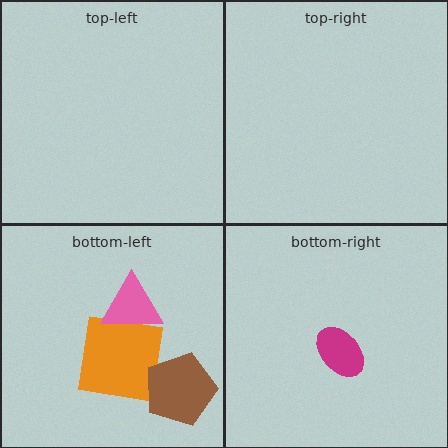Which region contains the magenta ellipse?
The bottom-right region.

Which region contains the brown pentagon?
The bottom-left region.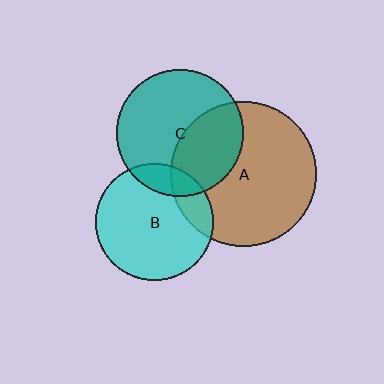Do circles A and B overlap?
Yes.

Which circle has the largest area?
Circle A (brown).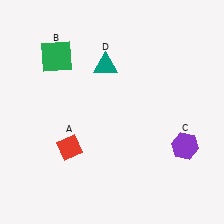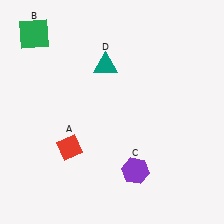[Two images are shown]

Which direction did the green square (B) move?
The green square (B) moved up.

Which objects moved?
The objects that moved are: the green square (B), the purple hexagon (C).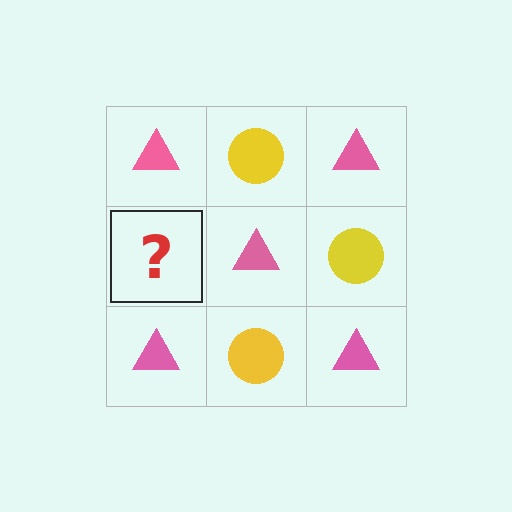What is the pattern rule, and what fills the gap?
The rule is that it alternates pink triangle and yellow circle in a checkerboard pattern. The gap should be filled with a yellow circle.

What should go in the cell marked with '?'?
The missing cell should contain a yellow circle.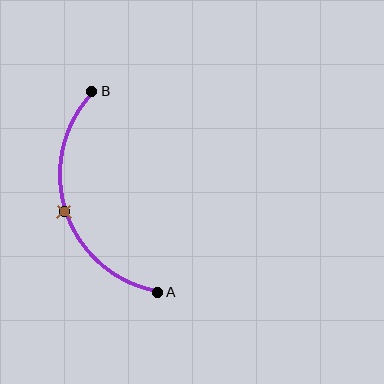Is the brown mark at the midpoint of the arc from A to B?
Yes. The brown mark lies on the arc at equal arc-length from both A and B — it is the arc midpoint.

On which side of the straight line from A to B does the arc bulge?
The arc bulges to the left of the straight line connecting A and B.